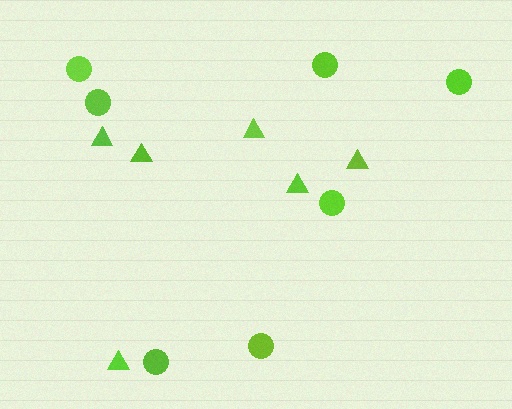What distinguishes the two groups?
There are 2 groups: one group of triangles (6) and one group of circles (7).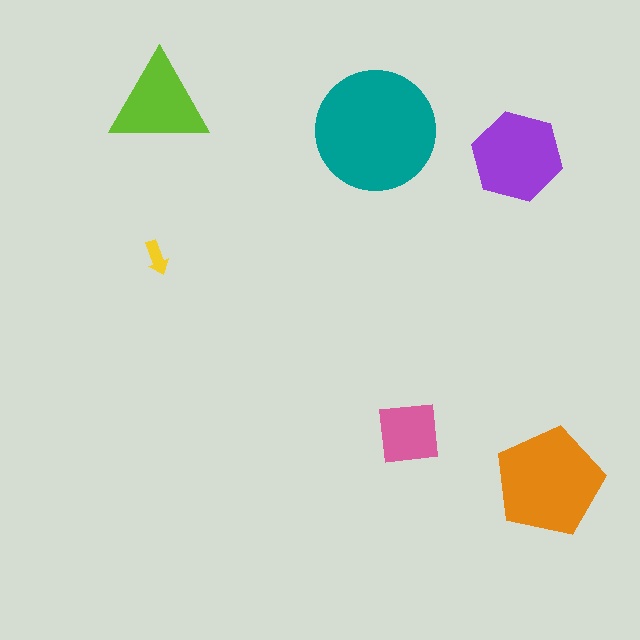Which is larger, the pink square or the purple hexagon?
The purple hexagon.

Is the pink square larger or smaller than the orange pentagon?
Smaller.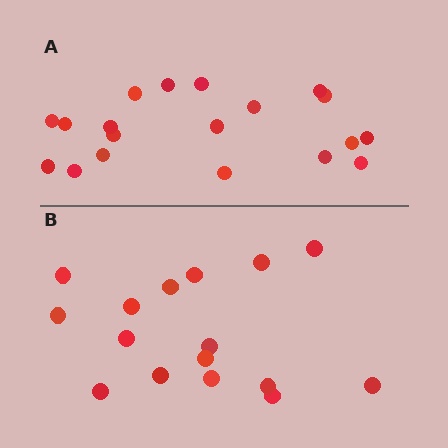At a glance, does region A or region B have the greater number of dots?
Region A (the top region) has more dots.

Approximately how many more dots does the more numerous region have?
Region A has just a few more — roughly 2 or 3 more dots than region B.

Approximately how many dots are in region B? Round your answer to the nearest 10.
About 20 dots. (The exact count is 16, which rounds to 20.)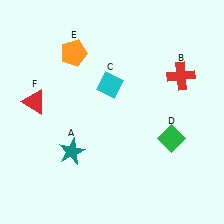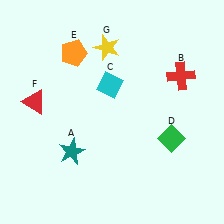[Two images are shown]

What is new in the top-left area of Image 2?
A yellow star (G) was added in the top-left area of Image 2.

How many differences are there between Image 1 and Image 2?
There is 1 difference between the two images.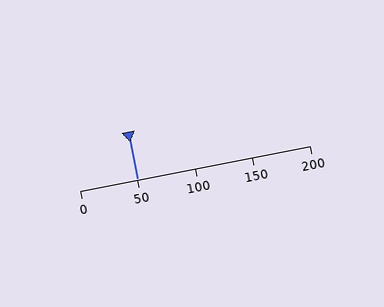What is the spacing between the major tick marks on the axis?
The major ticks are spaced 50 apart.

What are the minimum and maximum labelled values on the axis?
The axis runs from 0 to 200.